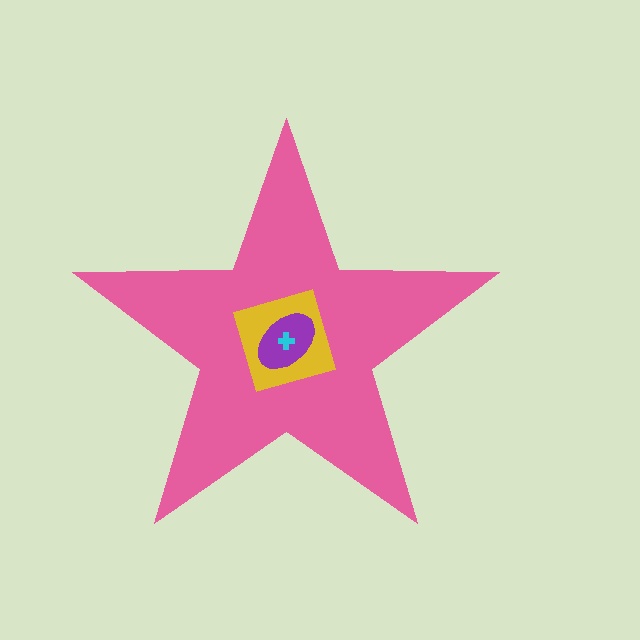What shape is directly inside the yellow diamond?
The purple ellipse.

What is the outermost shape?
The pink star.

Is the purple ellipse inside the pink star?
Yes.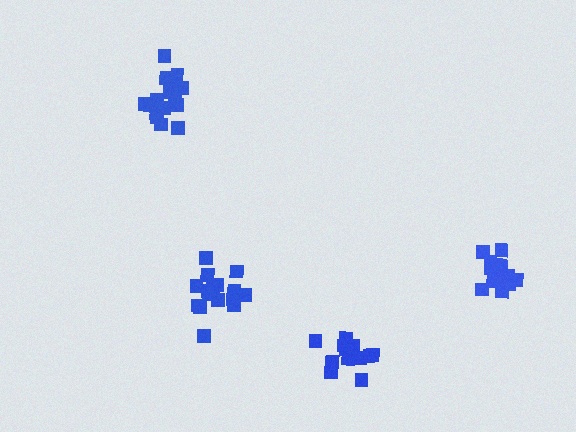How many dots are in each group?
Group 1: 17 dots, Group 2: 16 dots, Group 3: 14 dots, Group 4: 16 dots (63 total).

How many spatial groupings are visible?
There are 4 spatial groupings.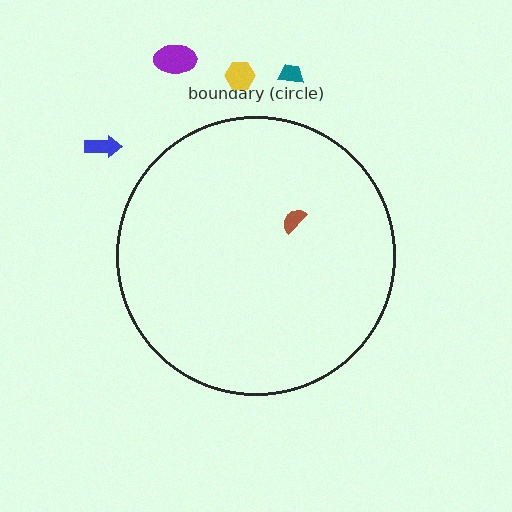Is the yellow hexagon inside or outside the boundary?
Outside.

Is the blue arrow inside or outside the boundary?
Outside.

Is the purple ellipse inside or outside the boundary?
Outside.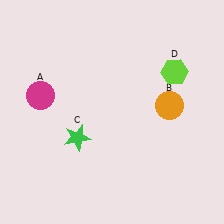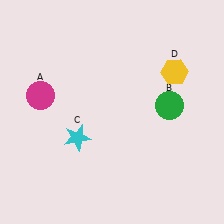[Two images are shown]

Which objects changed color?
B changed from orange to green. C changed from green to cyan. D changed from lime to yellow.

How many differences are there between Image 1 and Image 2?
There are 3 differences between the two images.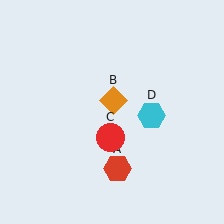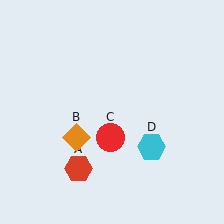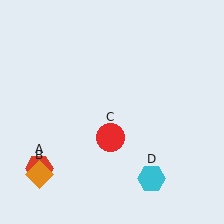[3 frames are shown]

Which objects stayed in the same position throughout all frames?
Red circle (object C) remained stationary.